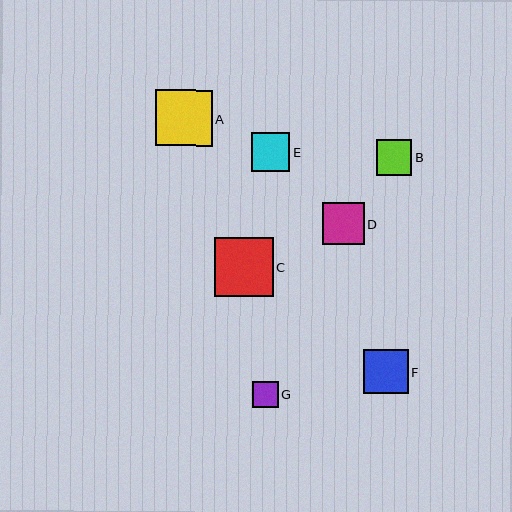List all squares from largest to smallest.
From largest to smallest: C, A, F, D, E, B, G.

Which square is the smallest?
Square G is the smallest with a size of approximately 26 pixels.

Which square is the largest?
Square C is the largest with a size of approximately 59 pixels.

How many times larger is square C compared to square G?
Square C is approximately 2.3 times the size of square G.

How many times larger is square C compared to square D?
Square C is approximately 1.4 times the size of square D.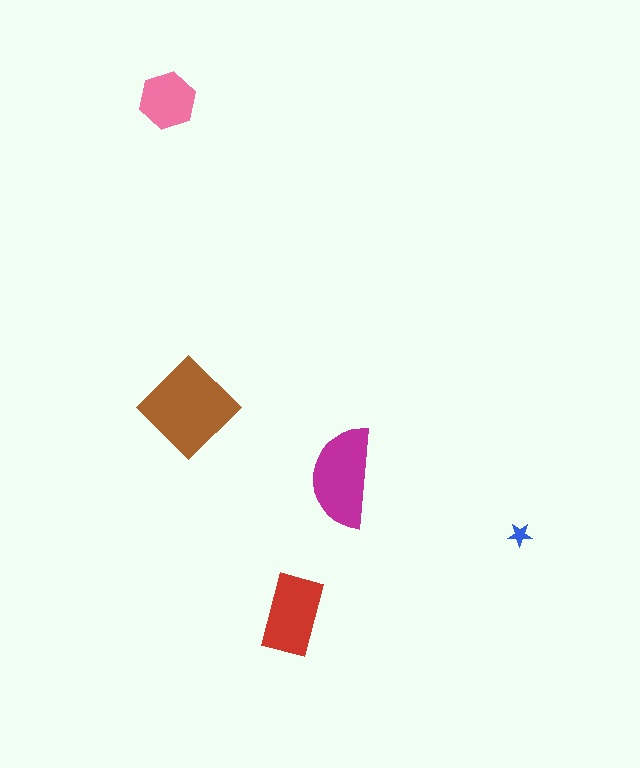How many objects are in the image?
There are 5 objects in the image.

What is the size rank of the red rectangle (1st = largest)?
3rd.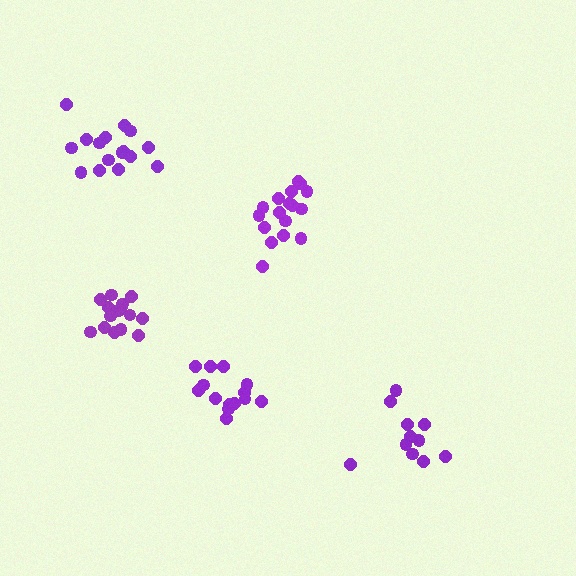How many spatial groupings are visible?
There are 5 spatial groupings.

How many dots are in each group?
Group 1: 17 dots, Group 2: 16 dots, Group 3: 15 dots, Group 4: 14 dots, Group 5: 11 dots (73 total).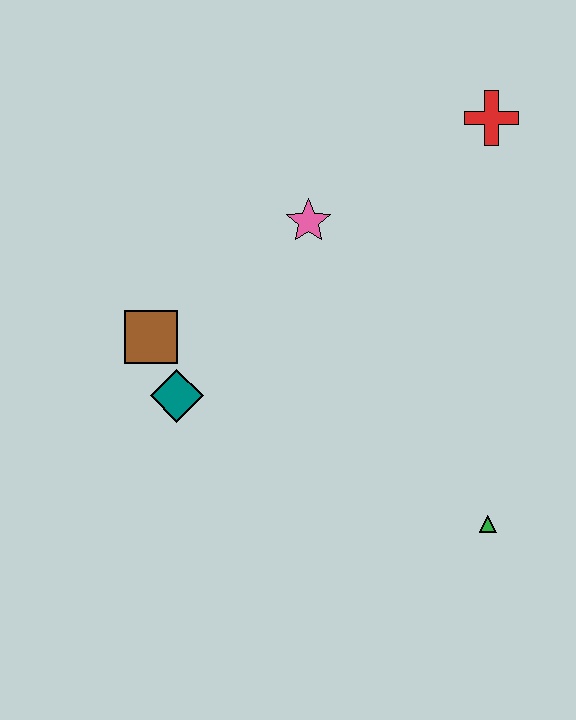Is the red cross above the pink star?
Yes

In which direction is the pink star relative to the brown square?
The pink star is to the right of the brown square.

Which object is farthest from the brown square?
The red cross is farthest from the brown square.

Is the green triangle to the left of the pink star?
No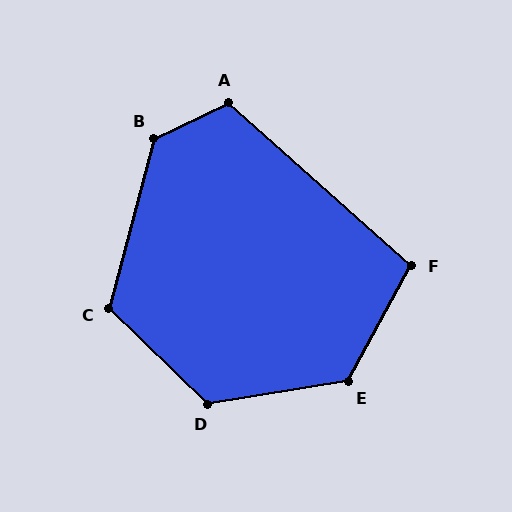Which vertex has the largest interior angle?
B, at approximately 130 degrees.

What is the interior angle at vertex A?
Approximately 113 degrees (obtuse).